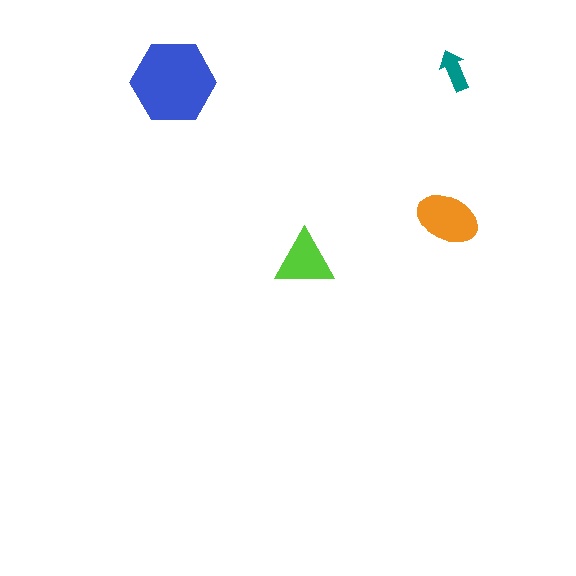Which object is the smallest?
The teal arrow.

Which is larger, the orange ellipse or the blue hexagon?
The blue hexagon.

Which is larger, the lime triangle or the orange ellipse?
The orange ellipse.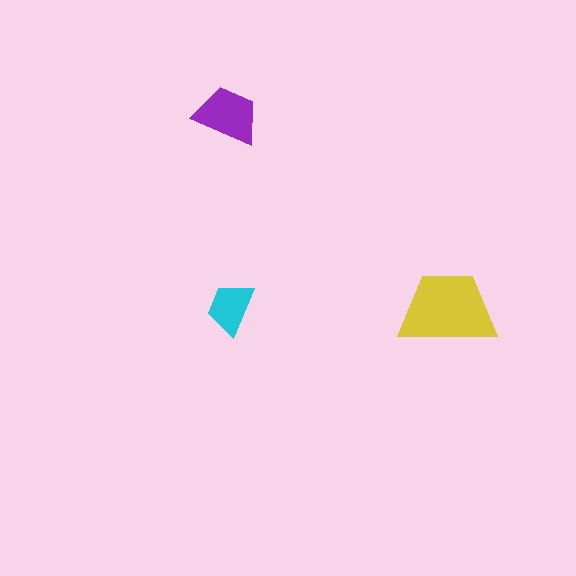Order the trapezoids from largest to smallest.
the yellow one, the purple one, the cyan one.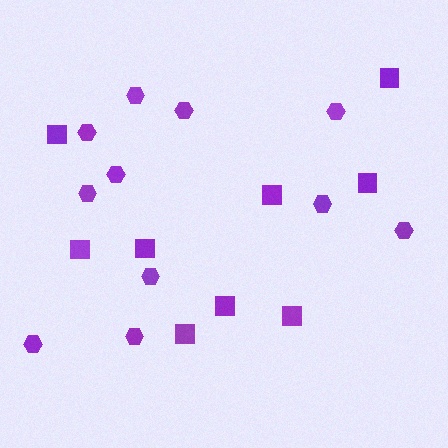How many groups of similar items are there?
There are 2 groups: one group of squares (9) and one group of hexagons (11).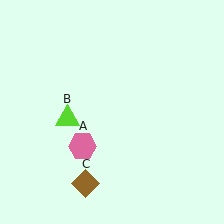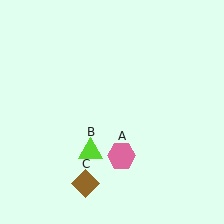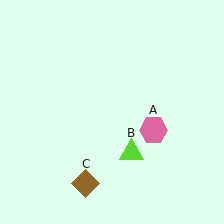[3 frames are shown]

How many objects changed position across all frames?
2 objects changed position: pink hexagon (object A), lime triangle (object B).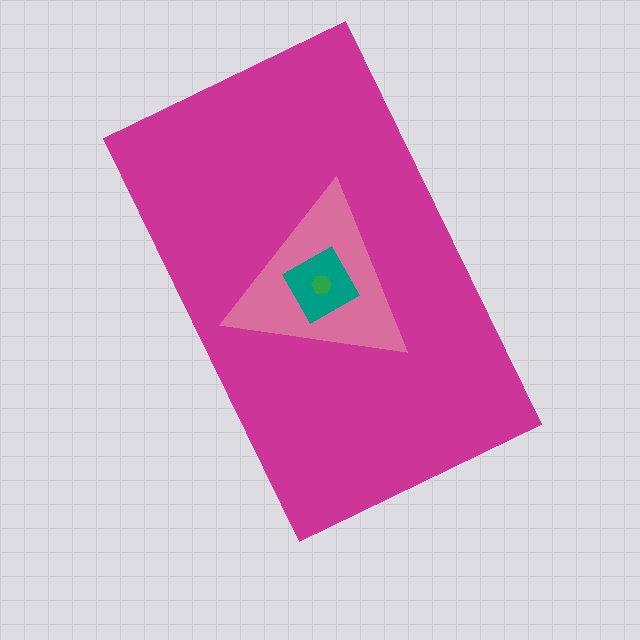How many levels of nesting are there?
4.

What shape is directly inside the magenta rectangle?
The pink triangle.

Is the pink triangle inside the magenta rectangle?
Yes.